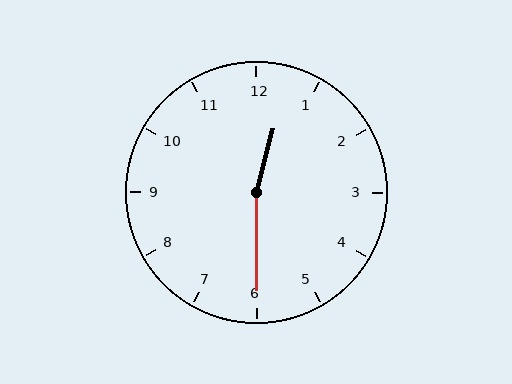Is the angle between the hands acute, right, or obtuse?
It is obtuse.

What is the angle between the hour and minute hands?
Approximately 165 degrees.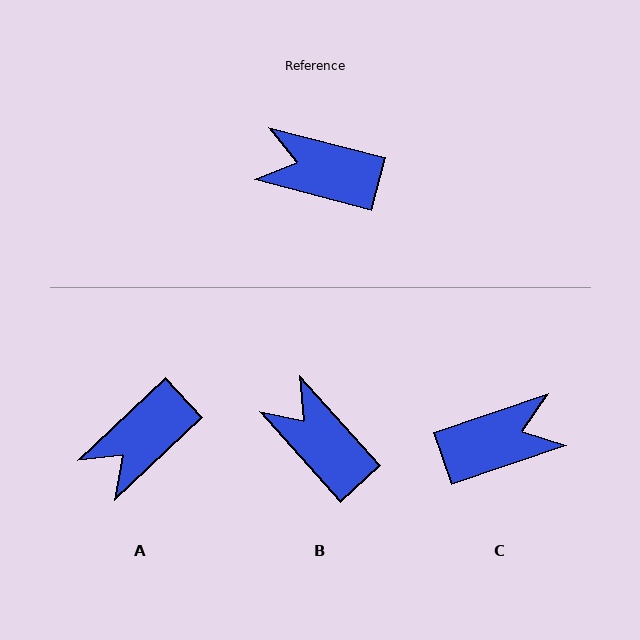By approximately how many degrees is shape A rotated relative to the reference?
Approximately 58 degrees counter-clockwise.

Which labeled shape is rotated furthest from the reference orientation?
C, about 146 degrees away.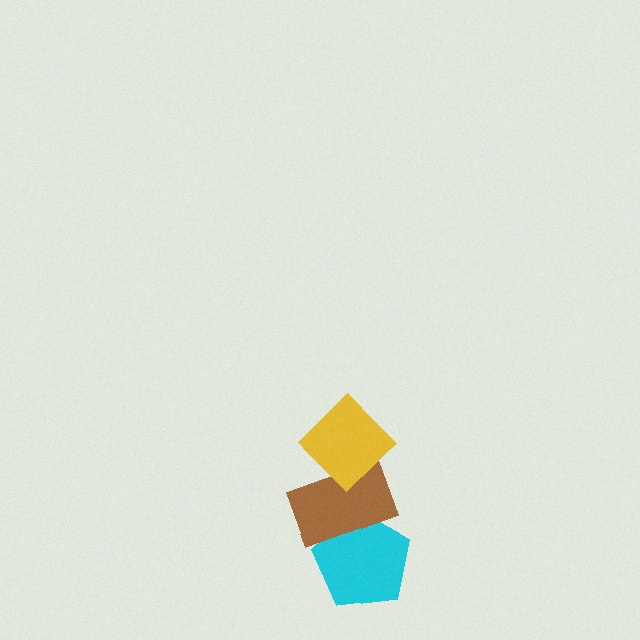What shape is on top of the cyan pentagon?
The brown rectangle is on top of the cyan pentagon.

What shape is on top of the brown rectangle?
The yellow diamond is on top of the brown rectangle.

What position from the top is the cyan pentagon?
The cyan pentagon is 3rd from the top.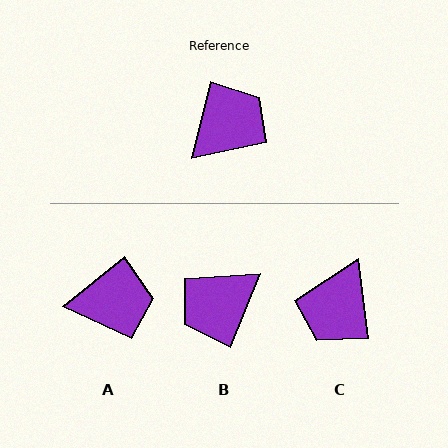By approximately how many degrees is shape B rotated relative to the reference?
Approximately 171 degrees counter-clockwise.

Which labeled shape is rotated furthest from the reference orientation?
B, about 171 degrees away.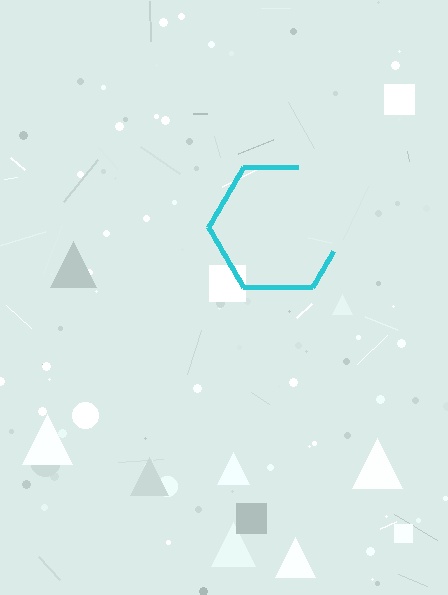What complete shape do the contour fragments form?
The contour fragments form a hexagon.